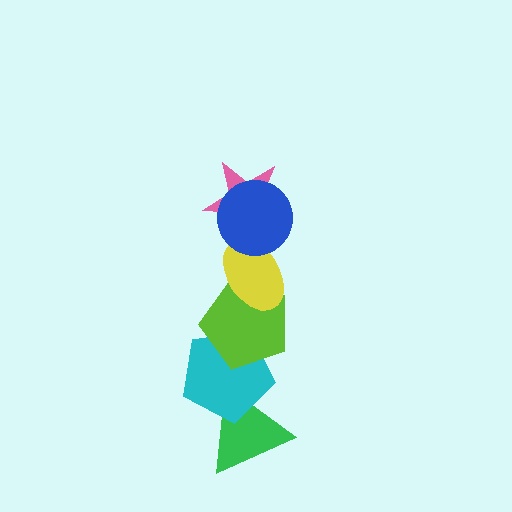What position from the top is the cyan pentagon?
The cyan pentagon is 5th from the top.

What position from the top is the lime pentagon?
The lime pentagon is 4th from the top.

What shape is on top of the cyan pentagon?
The lime pentagon is on top of the cyan pentagon.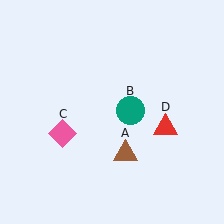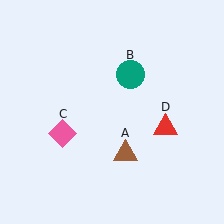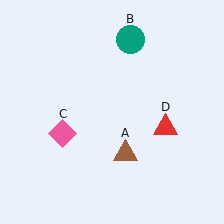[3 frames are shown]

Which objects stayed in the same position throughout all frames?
Brown triangle (object A) and pink diamond (object C) and red triangle (object D) remained stationary.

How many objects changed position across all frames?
1 object changed position: teal circle (object B).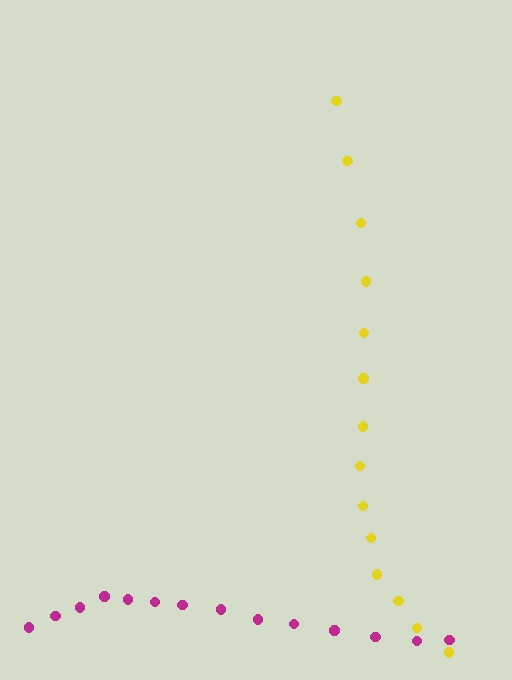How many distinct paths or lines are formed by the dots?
There are 2 distinct paths.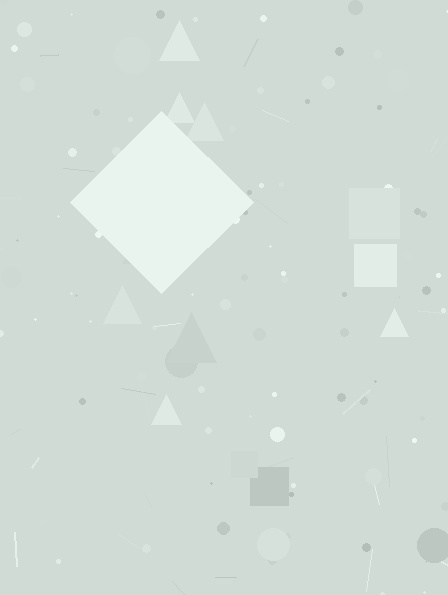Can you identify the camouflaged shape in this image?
The camouflaged shape is a diamond.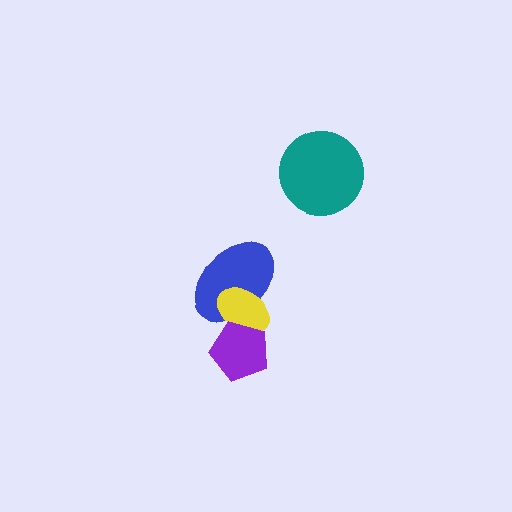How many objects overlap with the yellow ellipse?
2 objects overlap with the yellow ellipse.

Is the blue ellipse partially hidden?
Yes, it is partially covered by another shape.